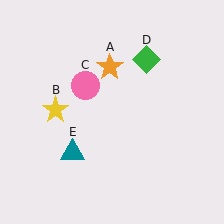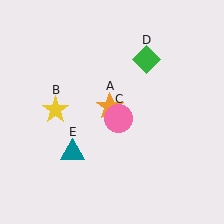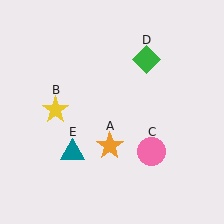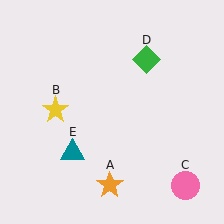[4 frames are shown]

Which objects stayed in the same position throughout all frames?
Yellow star (object B) and green diamond (object D) and teal triangle (object E) remained stationary.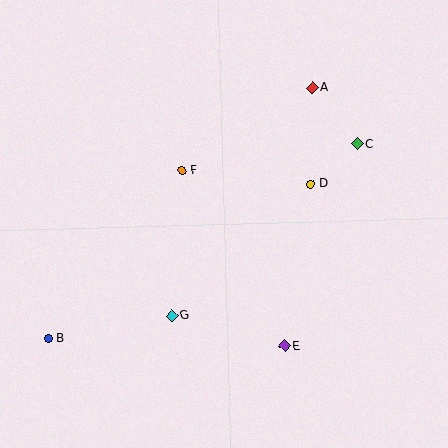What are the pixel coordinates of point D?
Point D is at (311, 184).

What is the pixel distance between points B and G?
The distance between B and G is 125 pixels.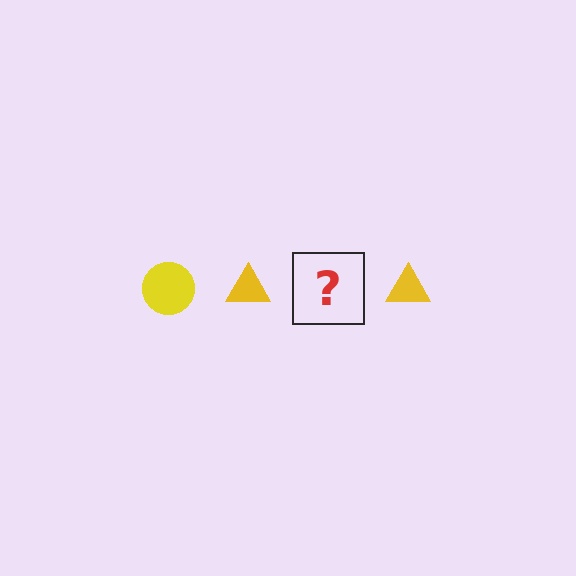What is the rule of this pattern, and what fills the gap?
The rule is that the pattern cycles through circle, triangle shapes in yellow. The gap should be filled with a yellow circle.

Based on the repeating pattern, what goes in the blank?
The blank should be a yellow circle.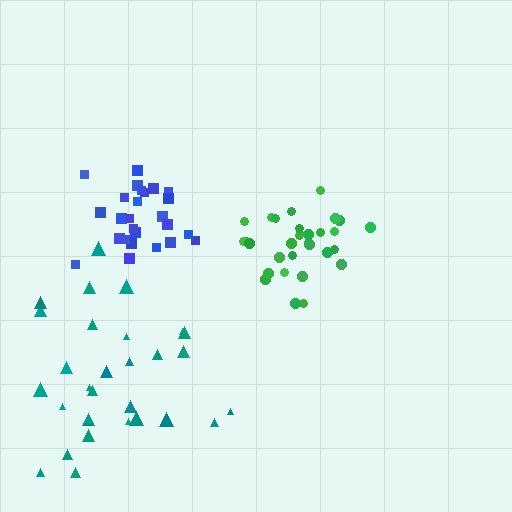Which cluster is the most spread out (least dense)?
Teal.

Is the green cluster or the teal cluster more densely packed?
Green.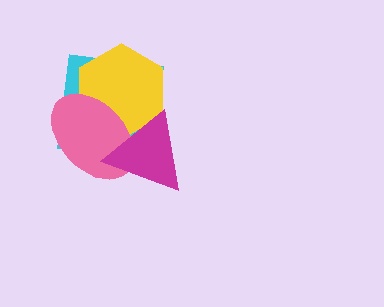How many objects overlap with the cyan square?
3 objects overlap with the cyan square.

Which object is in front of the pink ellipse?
The magenta triangle is in front of the pink ellipse.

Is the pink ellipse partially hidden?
Yes, it is partially covered by another shape.